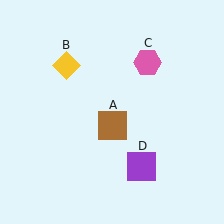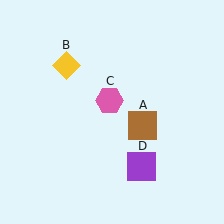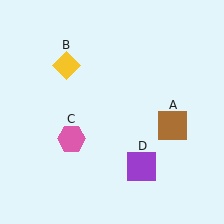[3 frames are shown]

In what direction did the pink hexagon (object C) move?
The pink hexagon (object C) moved down and to the left.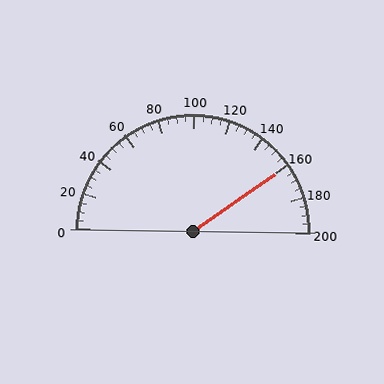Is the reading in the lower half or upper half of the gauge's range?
The reading is in the upper half of the range (0 to 200).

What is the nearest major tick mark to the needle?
The nearest major tick mark is 160.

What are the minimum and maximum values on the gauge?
The gauge ranges from 0 to 200.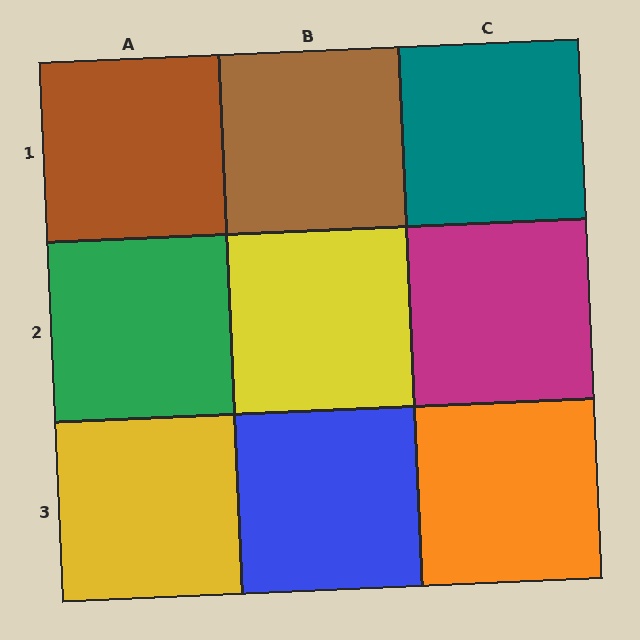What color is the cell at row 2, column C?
Magenta.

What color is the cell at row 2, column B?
Yellow.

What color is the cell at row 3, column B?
Blue.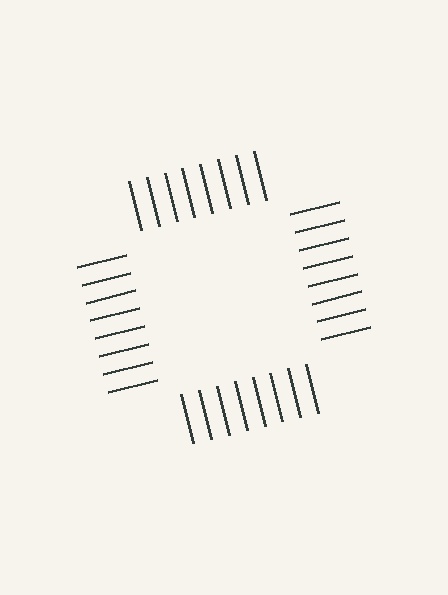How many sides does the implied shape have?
4 sides — the line-ends trace a square.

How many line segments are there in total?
32 — 8 along each of the 4 edges.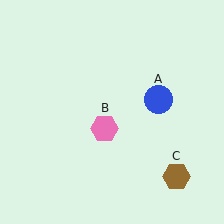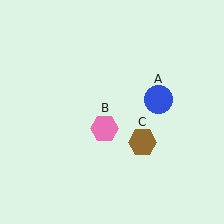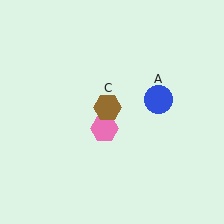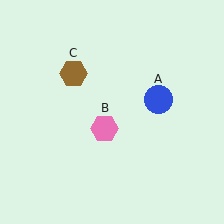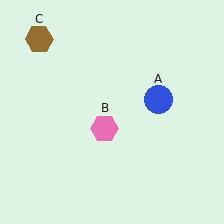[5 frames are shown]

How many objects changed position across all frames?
1 object changed position: brown hexagon (object C).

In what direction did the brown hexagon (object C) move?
The brown hexagon (object C) moved up and to the left.